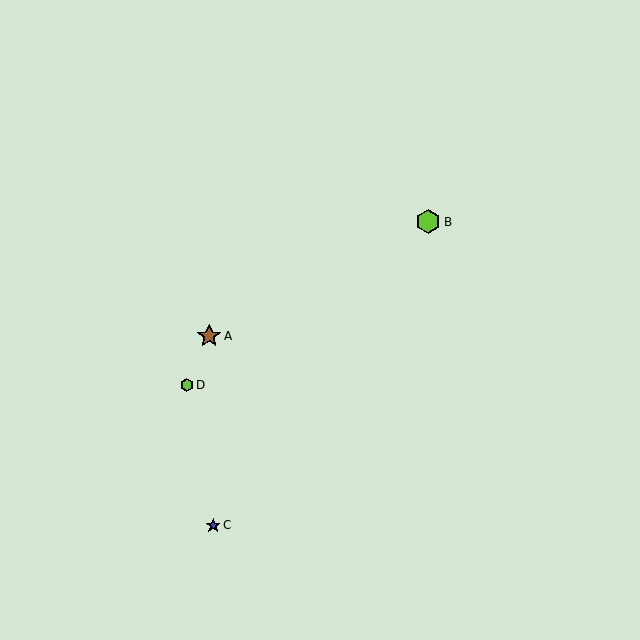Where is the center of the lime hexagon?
The center of the lime hexagon is at (428, 222).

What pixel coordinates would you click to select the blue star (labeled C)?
Click at (213, 525) to select the blue star C.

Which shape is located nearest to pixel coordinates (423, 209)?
The lime hexagon (labeled B) at (428, 222) is nearest to that location.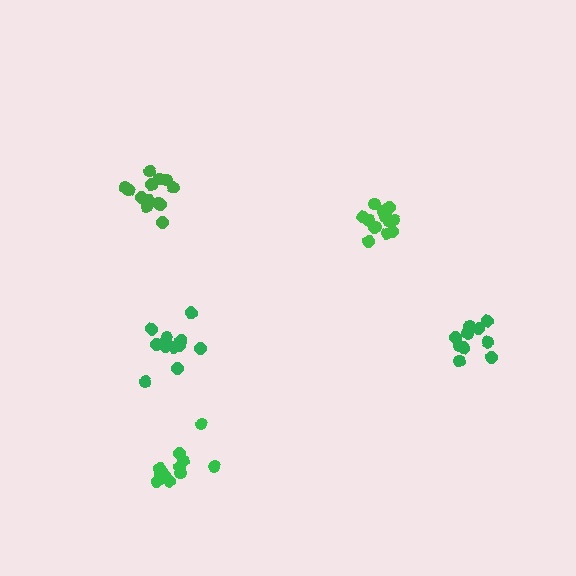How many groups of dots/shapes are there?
There are 5 groups.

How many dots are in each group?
Group 1: 12 dots, Group 2: 10 dots, Group 3: 13 dots, Group 4: 13 dots, Group 5: 11 dots (59 total).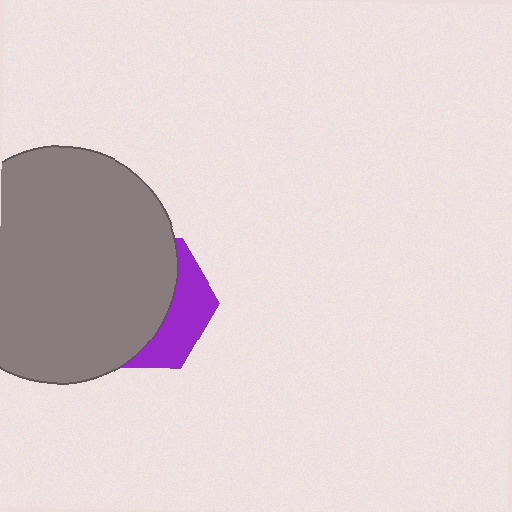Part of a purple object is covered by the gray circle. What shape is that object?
It is a hexagon.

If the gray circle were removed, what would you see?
You would see the complete purple hexagon.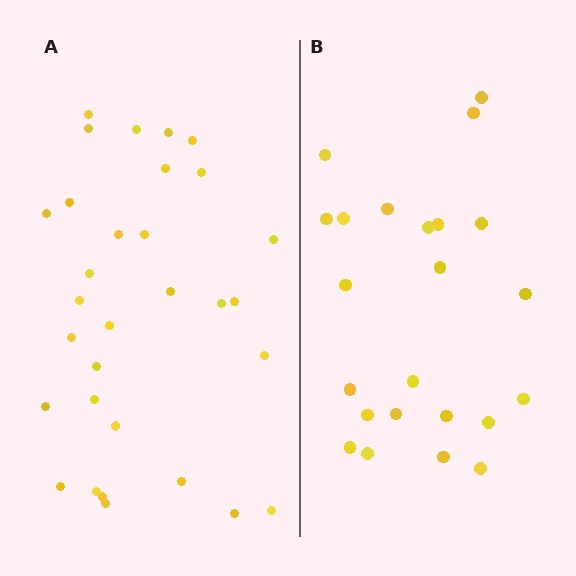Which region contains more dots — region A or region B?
Region A (the left region) has more dots.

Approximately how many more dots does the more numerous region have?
Region A has roughly 8 or so more dots than region B.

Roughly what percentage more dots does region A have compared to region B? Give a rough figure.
About 35% more.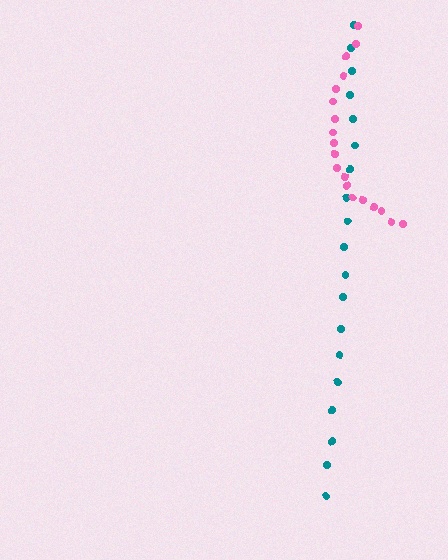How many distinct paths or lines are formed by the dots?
There are 2 distinct paths.